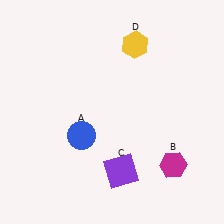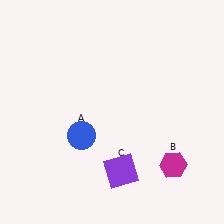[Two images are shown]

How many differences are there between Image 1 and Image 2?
There is 1 difference between the two images.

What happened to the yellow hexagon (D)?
The yellow hexagon (D) was removed in Image 2. It was in the top-right area of Image 1.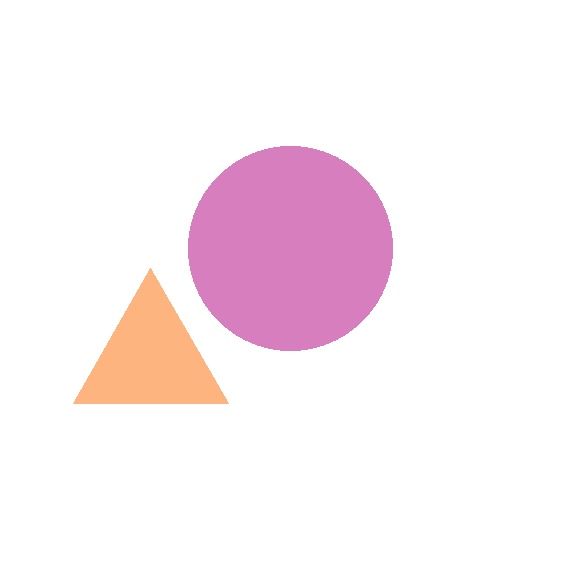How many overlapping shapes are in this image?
There are 2 overlapping shapes in the image.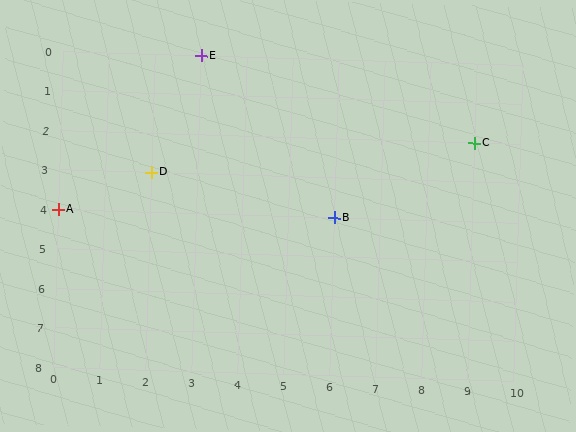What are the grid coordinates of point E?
Point E is at grid coordinates (3, 0).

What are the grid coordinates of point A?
Point A is at grid coordinates (0, 4).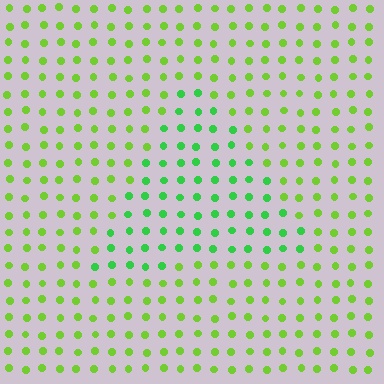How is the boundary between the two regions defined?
The boundary is defined purely by a slight shift in hue (about 33 degrees). Spacing, size, and orientation are identical on both sides.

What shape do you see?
I see a triangle.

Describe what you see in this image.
The image is filled with small lime elements in a uniform arrangement. A triangle-shaped region is visible where the elements are tinted to a slightly different hue, forming a subtle color boundary.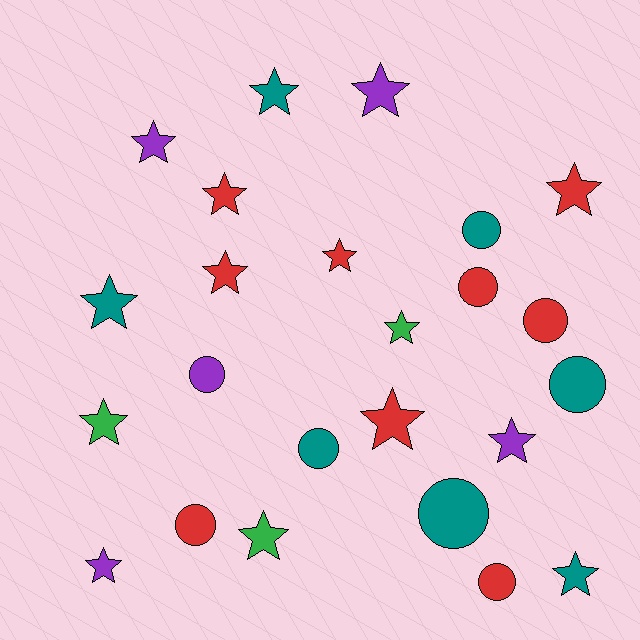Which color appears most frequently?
Red, with 9 objects.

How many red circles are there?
There are 4 red circles.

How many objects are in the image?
There are 24 objects.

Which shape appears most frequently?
Star, with 15 objects.